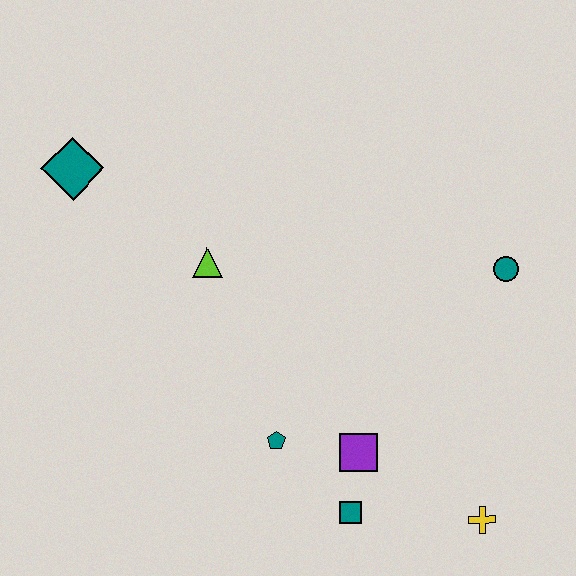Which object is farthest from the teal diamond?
The yellow cross is farthest from the teal diamond.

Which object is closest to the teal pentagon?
The purple square is closest to the teal pentagon.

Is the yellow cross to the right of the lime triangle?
Yes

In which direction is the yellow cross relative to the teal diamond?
The yellow cross is to the right of the teal diamond.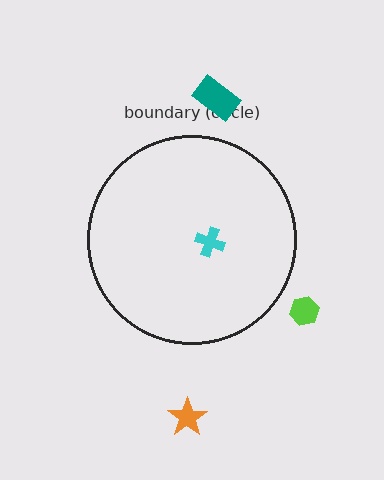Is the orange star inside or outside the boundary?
Outside.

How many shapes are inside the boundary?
1 inside, 3 outside.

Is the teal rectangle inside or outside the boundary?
Outside.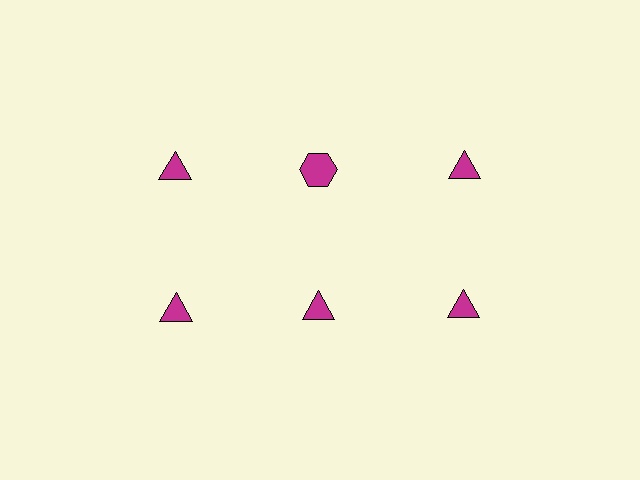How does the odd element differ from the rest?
It has a different shape: hexagon instead of triangle.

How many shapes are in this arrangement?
There are 6 shapes arranged in a grid pattern.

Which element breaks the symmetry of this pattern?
The magenta hexagon in the top row, second from left column breaks the symmetry. All other shapes are magenta triangles.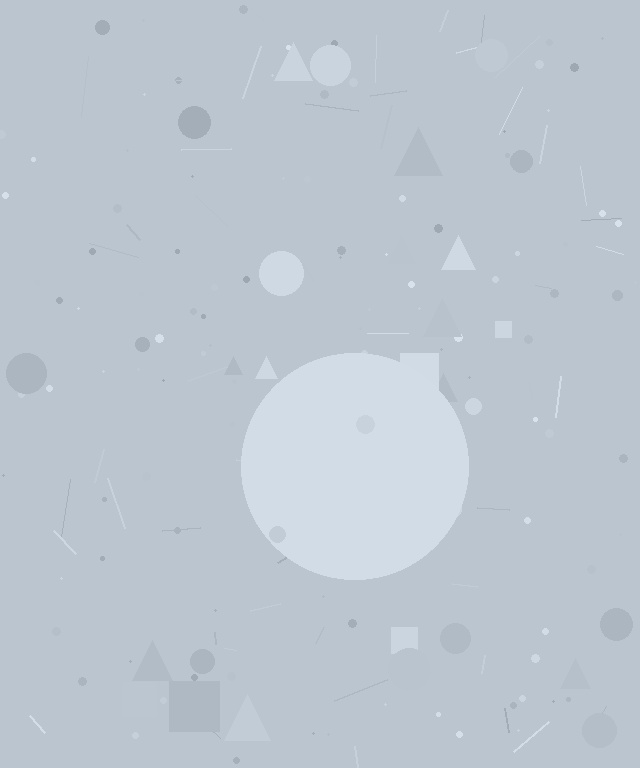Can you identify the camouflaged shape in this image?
The camouflaged shape is a circle.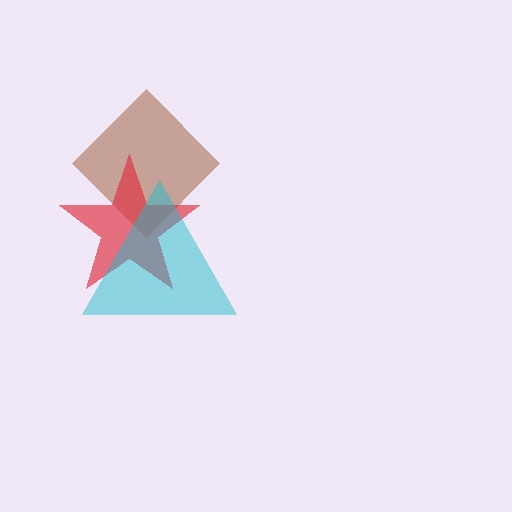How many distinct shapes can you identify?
There are 3 distinct shapes: a brown diamond, a red star, a cyan triangle.